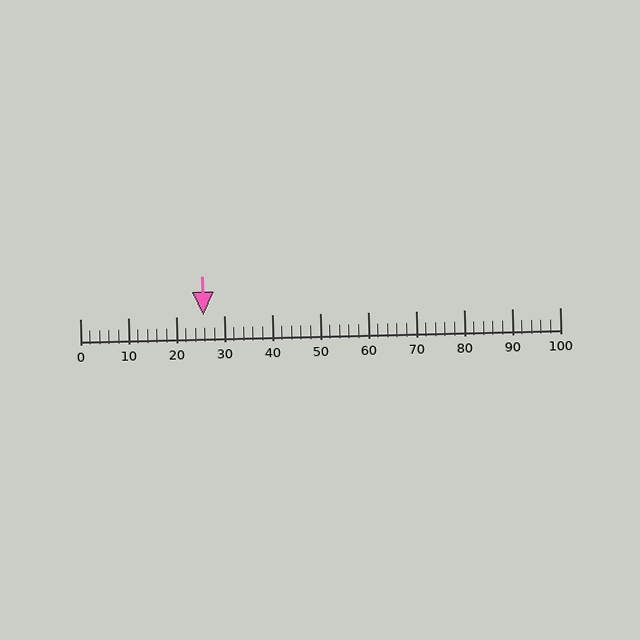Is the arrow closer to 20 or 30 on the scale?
The arrow is closer to 30.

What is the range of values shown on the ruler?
The ruler shows values from 0 to 100.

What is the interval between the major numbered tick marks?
The major tick marks are spaced 10 units apart.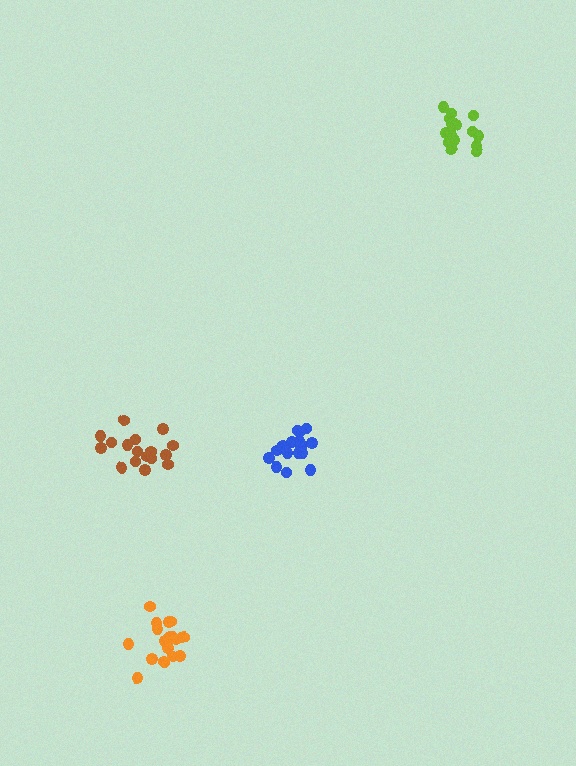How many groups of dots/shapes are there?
There are 4 groups.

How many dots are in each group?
Group 1: 20 dots, Group 2: 17 dots, Group 3: 17 dots, Group 4: 17 dots (71 total).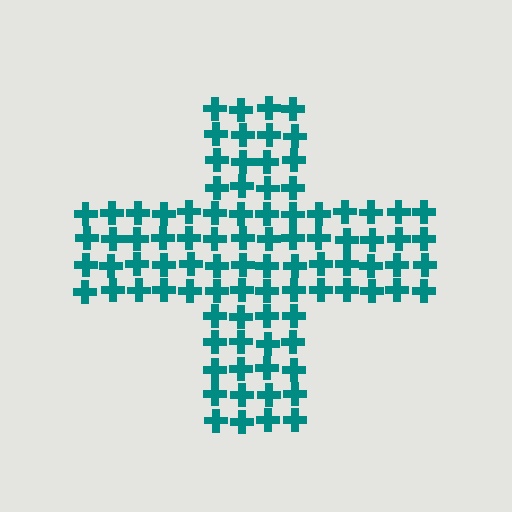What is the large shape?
The large shape is a cross.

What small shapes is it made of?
It is made of small crosses.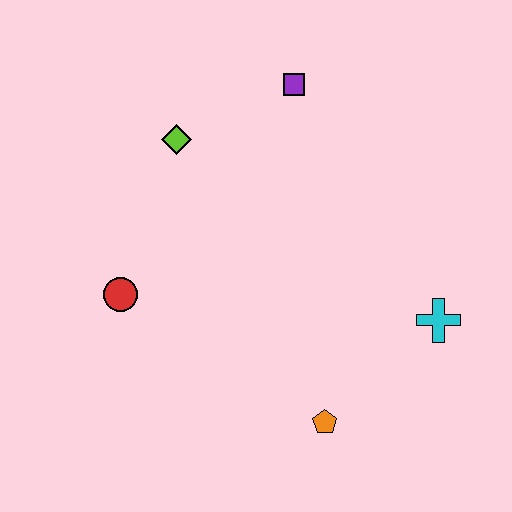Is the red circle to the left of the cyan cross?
Yes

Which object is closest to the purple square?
The lime diamond is closest to the purple square.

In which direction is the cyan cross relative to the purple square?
The cyan cross is below the purple square.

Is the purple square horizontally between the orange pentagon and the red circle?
Yes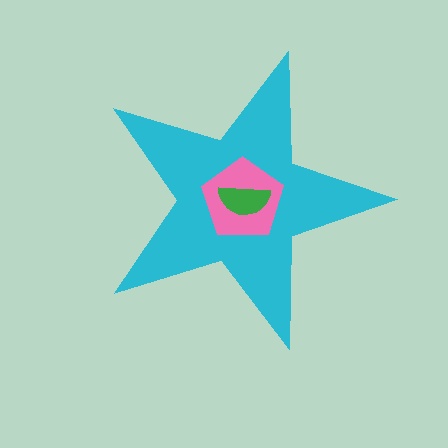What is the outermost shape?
The cyan star.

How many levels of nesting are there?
3.